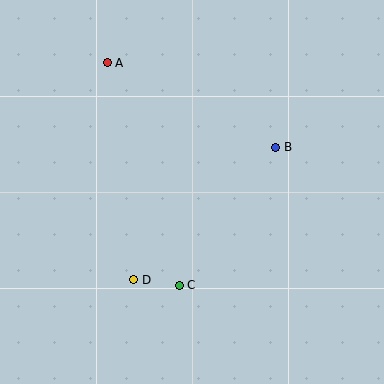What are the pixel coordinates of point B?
Point B is at (276, 147).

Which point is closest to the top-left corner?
Point A is closest to the top-left corner.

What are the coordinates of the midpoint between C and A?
The midpoint between C and A is at (143, 174).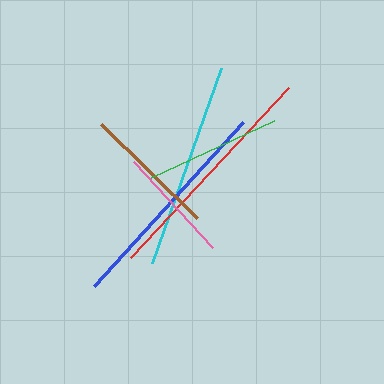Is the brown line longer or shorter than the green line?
The green line is longer than the brown line.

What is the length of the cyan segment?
The cyan segment is approximately 207 pixels long.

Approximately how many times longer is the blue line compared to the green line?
The blue line is approximately 1.6 times the length of the green line.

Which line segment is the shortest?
The pink line is the shortest at approximately 117 pixels.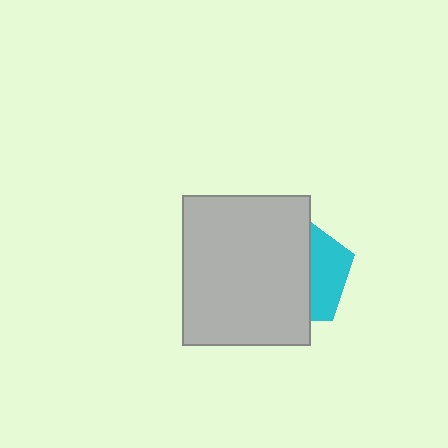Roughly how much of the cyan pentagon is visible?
A small part of it is visible (roughly 33%).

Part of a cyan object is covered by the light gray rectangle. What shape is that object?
It is a pentagon.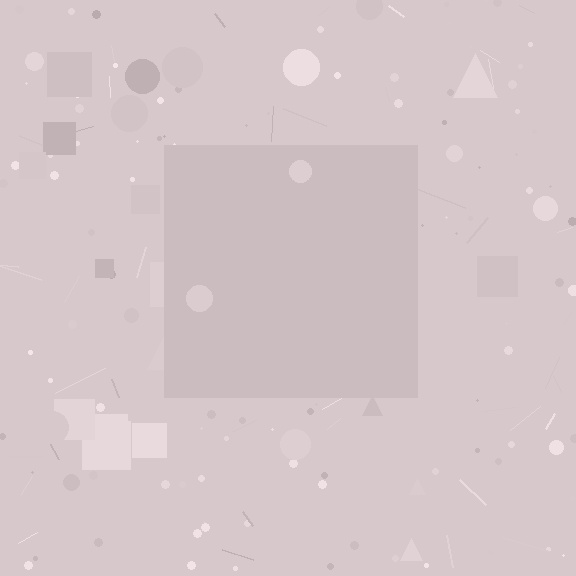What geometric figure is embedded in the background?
A square is embedded in the background.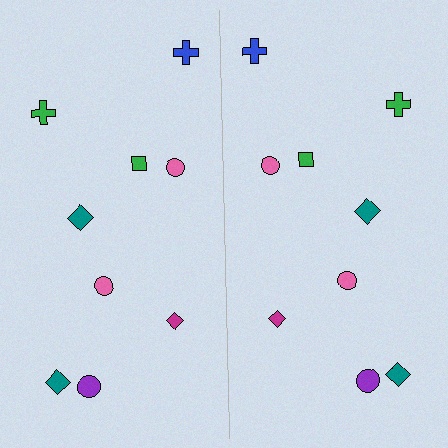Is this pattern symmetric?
Yes, this pattern has bilateral (reflection) symmetry.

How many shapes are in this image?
There are 18 shapes in this image.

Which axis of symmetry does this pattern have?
The pattern has a vertical axis of symmetry running through the center of the image.